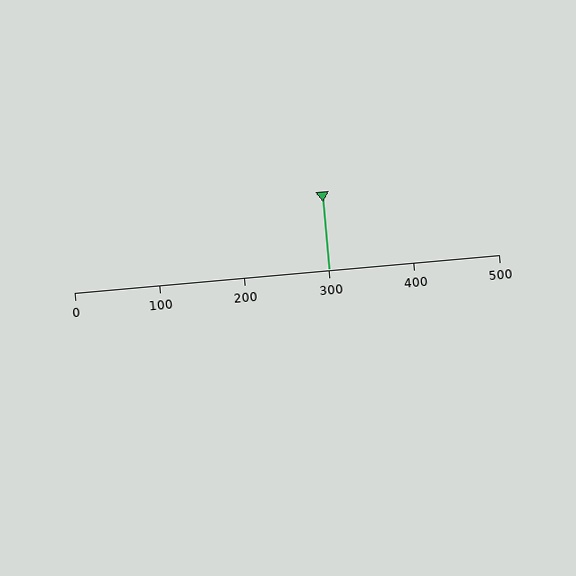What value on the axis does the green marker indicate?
The marker indicates approximately 300.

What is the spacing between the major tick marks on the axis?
The major ticks are spaced 100 apart.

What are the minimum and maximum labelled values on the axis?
The axis runs from 0 to 500.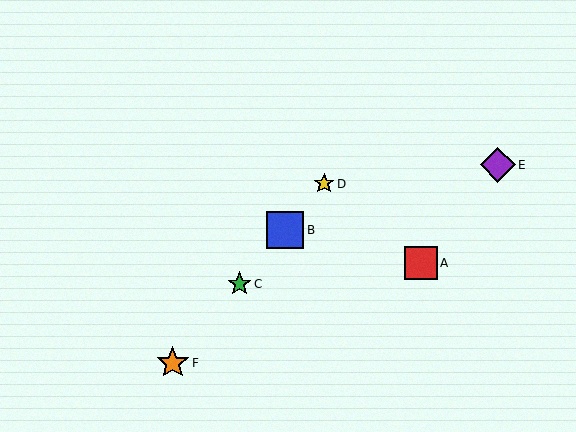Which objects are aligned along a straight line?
Objects B, C, D, F are aligned along a straight line.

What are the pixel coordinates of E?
Object E is at (498, 165).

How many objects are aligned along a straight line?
4 objects (B, C, D, F) are aligned along a straight line.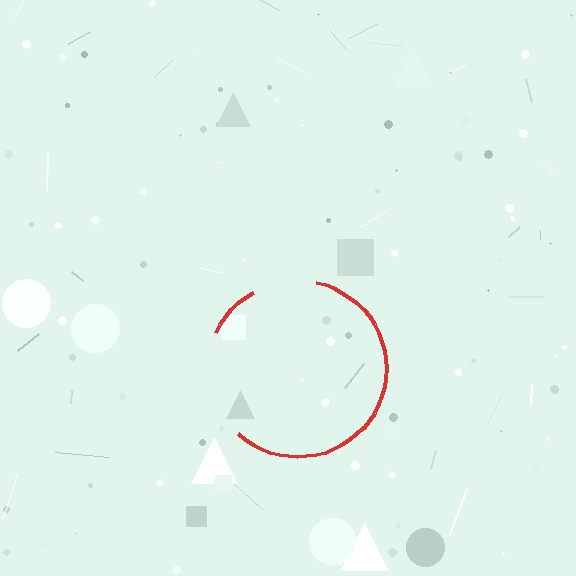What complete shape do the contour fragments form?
The contour fragments form a circle.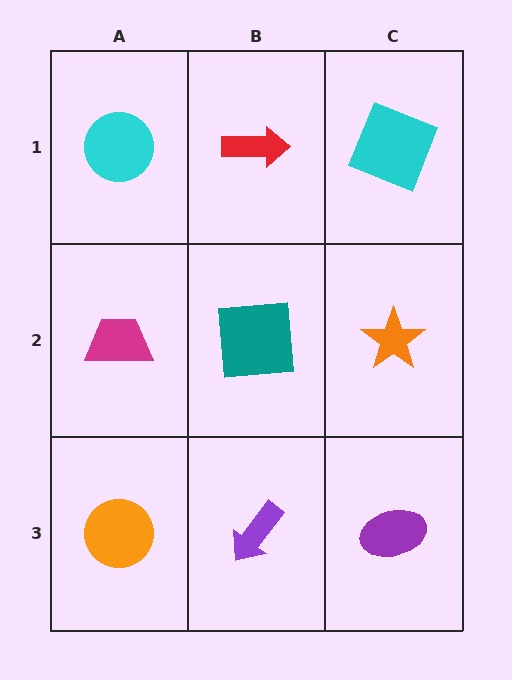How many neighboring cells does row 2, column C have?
3.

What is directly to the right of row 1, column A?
A red arrow.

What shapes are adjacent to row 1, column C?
An orange star (row 2, column C), a red arrow (row 1, column B).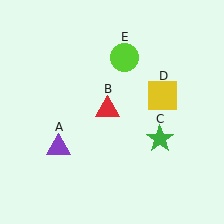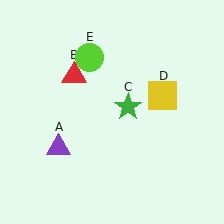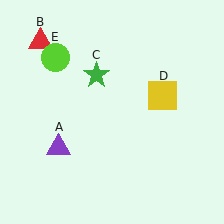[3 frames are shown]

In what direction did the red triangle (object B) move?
The red triangle (object B) moved up and to the left.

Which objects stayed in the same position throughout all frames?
Purple triangle (object A) and yellow square (object D) remained stationary.